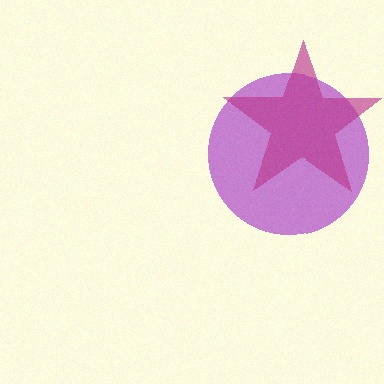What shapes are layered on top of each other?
The layered shapes are: a purple circle, a magenta star.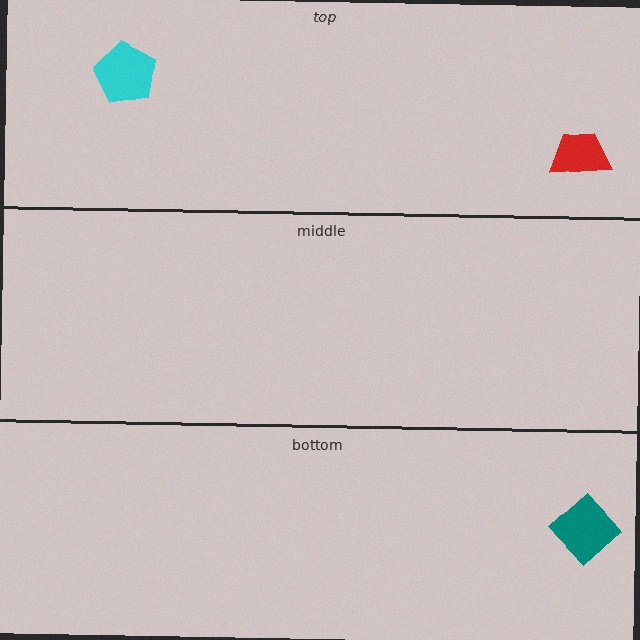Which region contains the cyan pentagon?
The top region.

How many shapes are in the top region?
2.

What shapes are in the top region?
The red trapezoid, the cyan pentagon.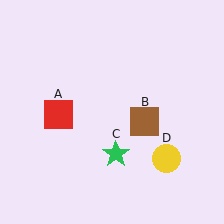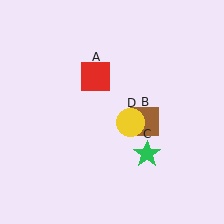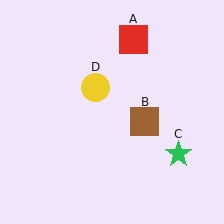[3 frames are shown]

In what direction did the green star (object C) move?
The green star (object C) moved right.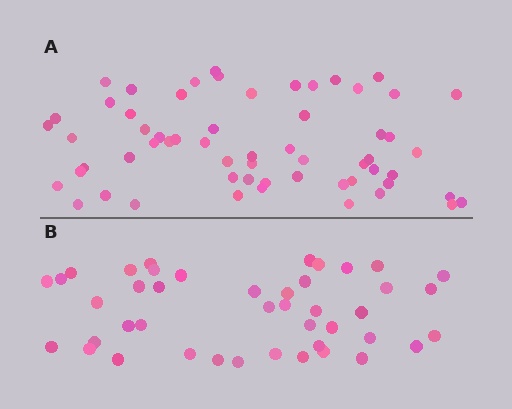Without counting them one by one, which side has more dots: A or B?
Region A (the top region) has more dots.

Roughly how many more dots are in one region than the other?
Region A has approximately 15 more dots than region B.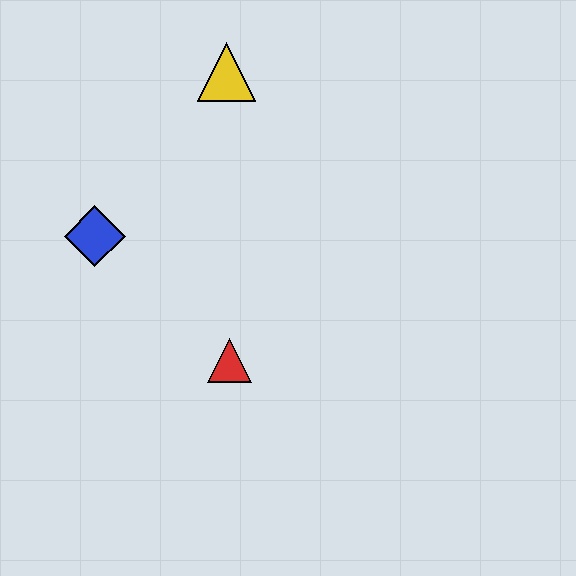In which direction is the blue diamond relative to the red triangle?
The blue diamond is to the left of the red triangle.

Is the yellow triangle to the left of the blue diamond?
No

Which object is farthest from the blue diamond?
The yellow triangle is farthest from the blue diamond.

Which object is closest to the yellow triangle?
The blue diamond is closest to the yellow triangle.